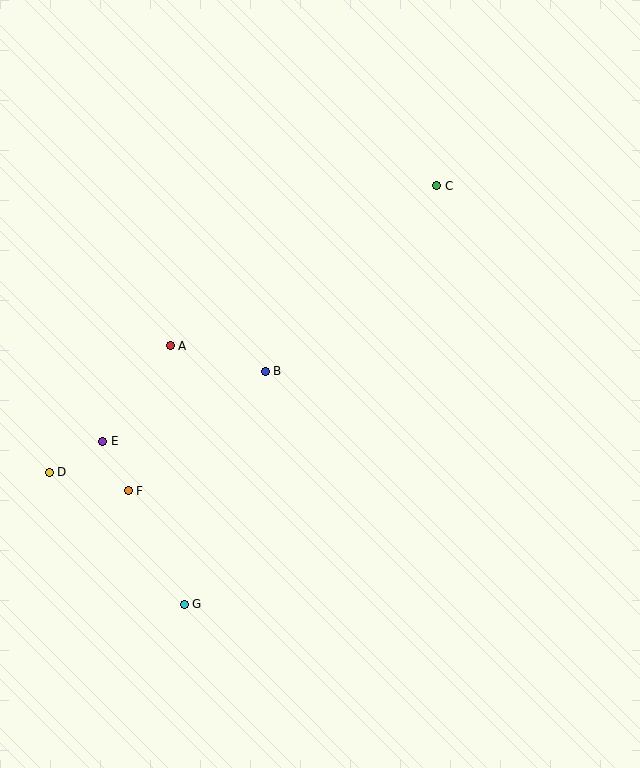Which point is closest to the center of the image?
Point B at (265, 371) is closest to the center.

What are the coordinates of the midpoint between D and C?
The midpoint between D and C is at (243, 329).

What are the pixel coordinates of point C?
Point C is at (437, 186).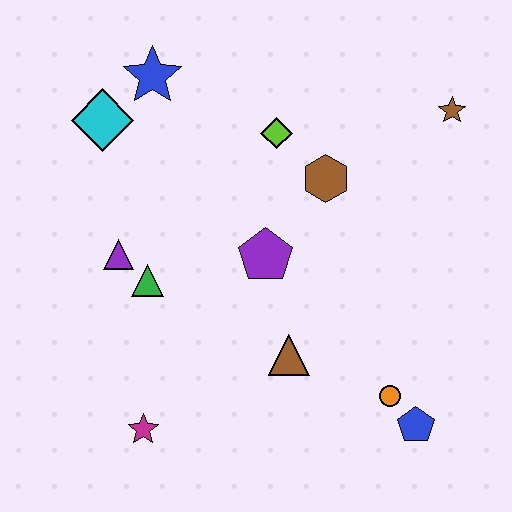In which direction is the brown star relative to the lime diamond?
The brown star is to the right of the lime diamond.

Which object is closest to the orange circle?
The blue pentagon is closest to the orange circle.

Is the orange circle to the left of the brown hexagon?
No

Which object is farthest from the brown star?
The magenta star is farthest from the brown star.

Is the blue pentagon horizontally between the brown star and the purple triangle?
Yes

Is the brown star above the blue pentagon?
Yes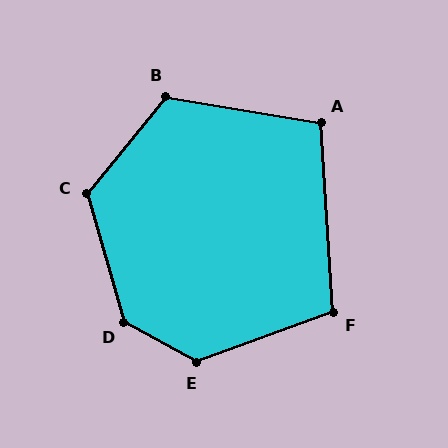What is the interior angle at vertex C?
Approximately 125 degrees (obtuse).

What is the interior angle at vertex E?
Approximately 132 degrees (obtuse).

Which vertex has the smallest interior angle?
A, at approximately 103 degrees.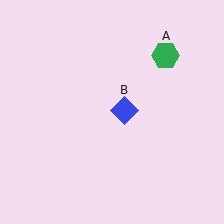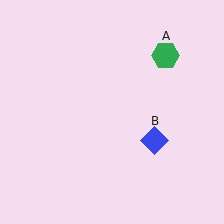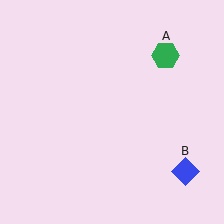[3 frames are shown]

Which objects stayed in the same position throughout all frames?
Green hexagon (object A) remained stationary.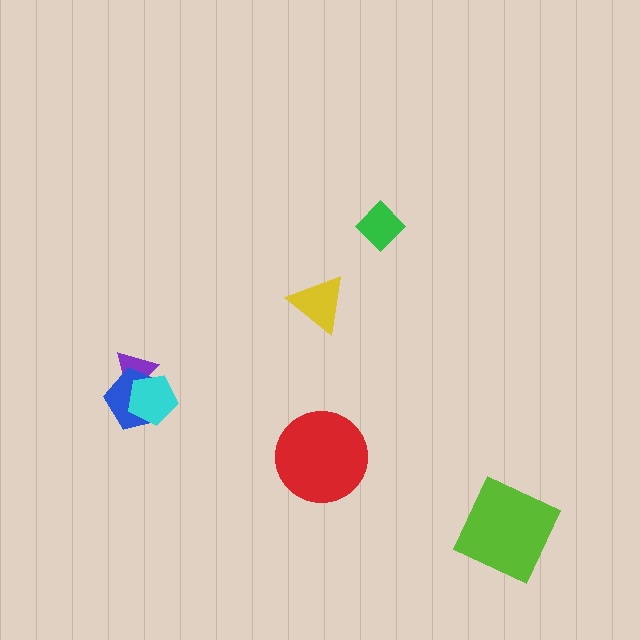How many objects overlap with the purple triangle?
2 objects overlap with the purple triangle.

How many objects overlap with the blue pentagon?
2 objects overlap with the blue pentagon.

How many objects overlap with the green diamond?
0 objects overlap with the green diamond.